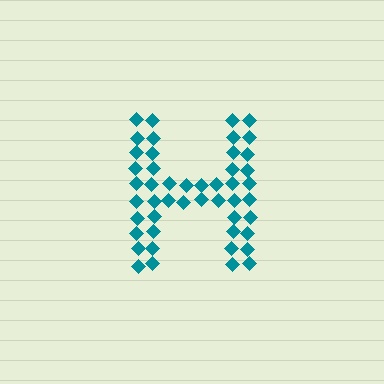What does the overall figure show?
The overall figure shows the letter H.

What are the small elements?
The small elements are diamonds.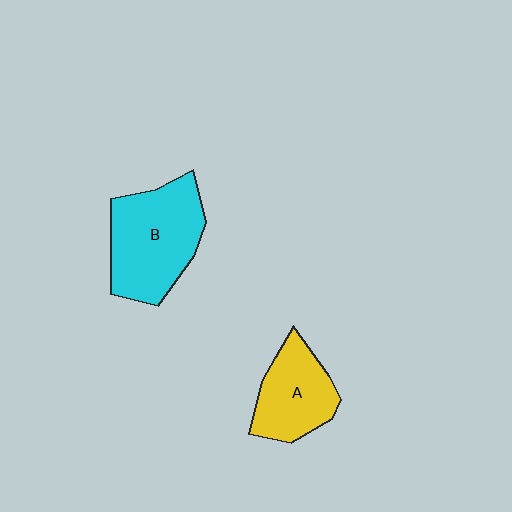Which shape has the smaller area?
Shape A (yellow).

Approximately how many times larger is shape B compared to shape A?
Approximately 1.5 times.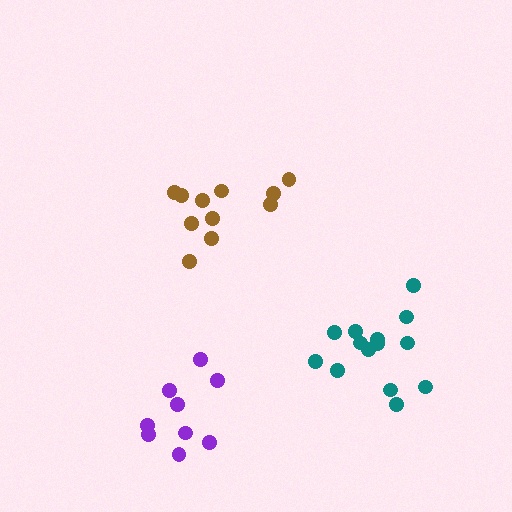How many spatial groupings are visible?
There are 3 spatial groupings.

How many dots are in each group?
Group 1: 14 dots, Group 2: 9 dots, Group 3: 11 dots (34 total).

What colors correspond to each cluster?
The clusters are colored: teal, purple, brown.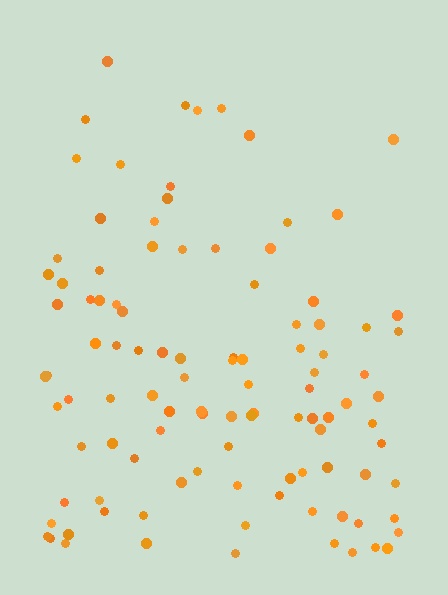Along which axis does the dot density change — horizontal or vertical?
Vertical.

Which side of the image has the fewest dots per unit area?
The top.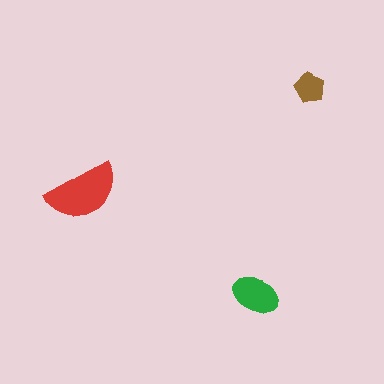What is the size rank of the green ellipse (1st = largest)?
2nd.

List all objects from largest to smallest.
The red semicircle, the green ellipse, the brown pentagon.